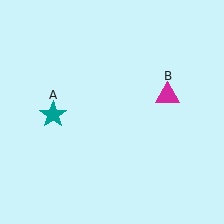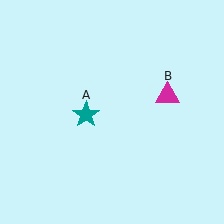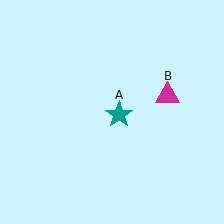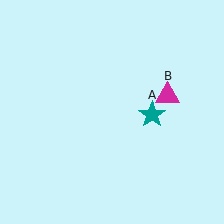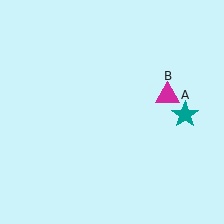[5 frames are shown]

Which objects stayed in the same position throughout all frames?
Magenta triangle (object B) remained stationary.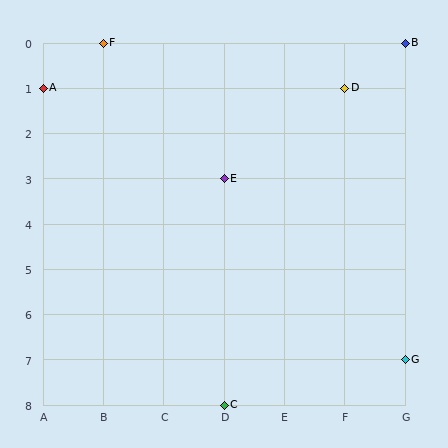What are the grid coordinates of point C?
Point C is at grid coordinates (D, 8).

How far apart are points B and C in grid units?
Points B and C are 3 columns and 8 rows apart (about 8.5 grid units diagonally).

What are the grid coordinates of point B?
Point B is at grid coordinates (G, 0).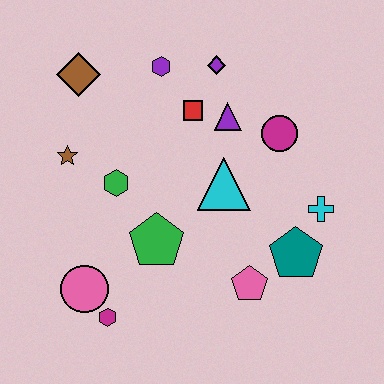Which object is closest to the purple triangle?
The red square is closest to the purple triangle.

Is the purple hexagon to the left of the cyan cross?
Yes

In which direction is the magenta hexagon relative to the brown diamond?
The magenta hexagon is below the brown diamond.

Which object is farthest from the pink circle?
The purple diamond is farthest from the pink circle.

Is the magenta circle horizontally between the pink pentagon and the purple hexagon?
No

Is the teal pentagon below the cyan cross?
Yes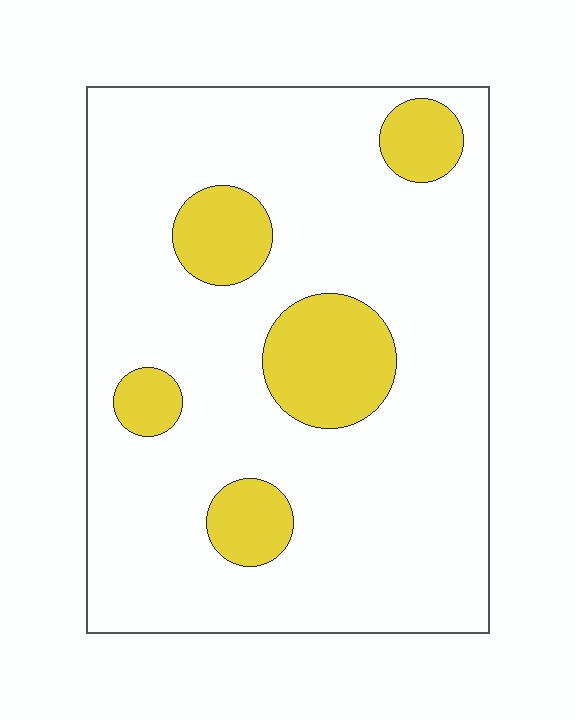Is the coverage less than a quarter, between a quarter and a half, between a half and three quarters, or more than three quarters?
Less than a quarter.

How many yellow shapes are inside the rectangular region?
5.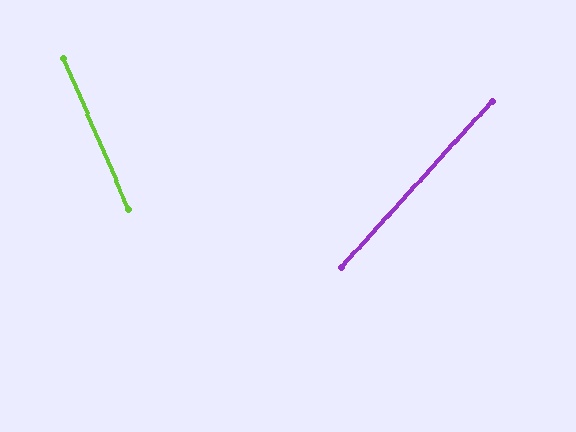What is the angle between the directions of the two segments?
Approximately 66 degrees.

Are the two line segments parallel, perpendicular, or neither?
Neither parallel nor perpendicular — they differ by about 66°.